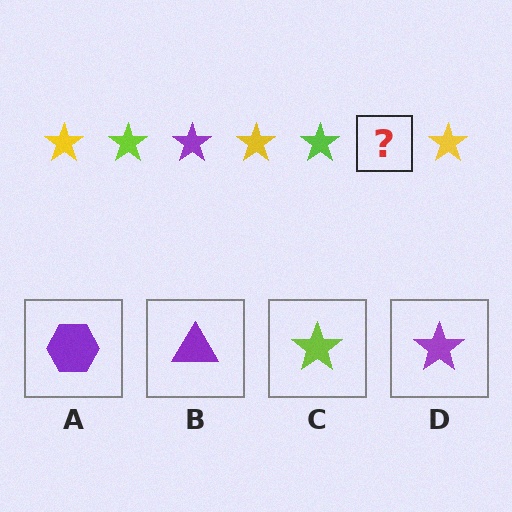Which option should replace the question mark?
Option D.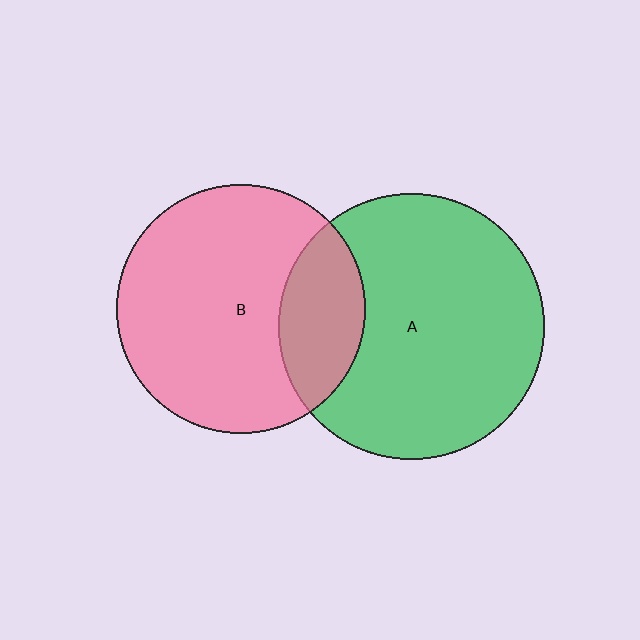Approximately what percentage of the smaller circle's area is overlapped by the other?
Approximately 25%.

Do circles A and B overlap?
Yes.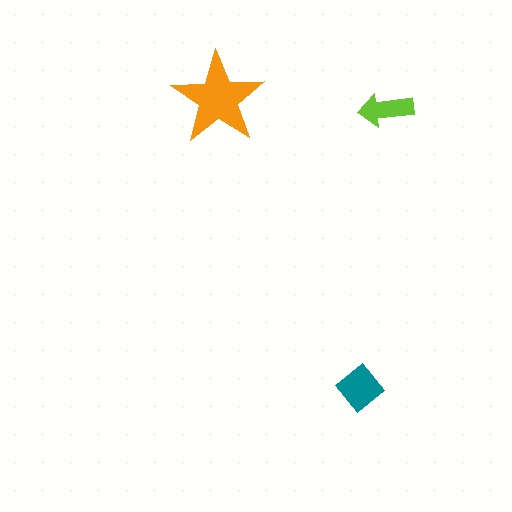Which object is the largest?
The orange star.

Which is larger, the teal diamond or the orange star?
The orange star.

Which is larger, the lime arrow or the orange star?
The orange star.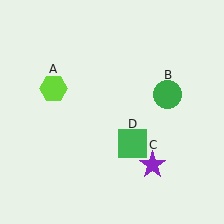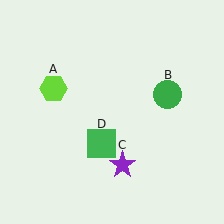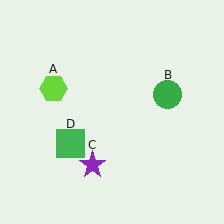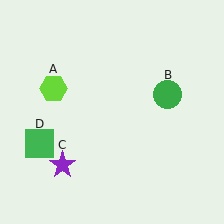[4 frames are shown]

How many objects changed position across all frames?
2 objects changed position: purple star (object C), green square (object D).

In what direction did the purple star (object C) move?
The purple star (object C) moved left.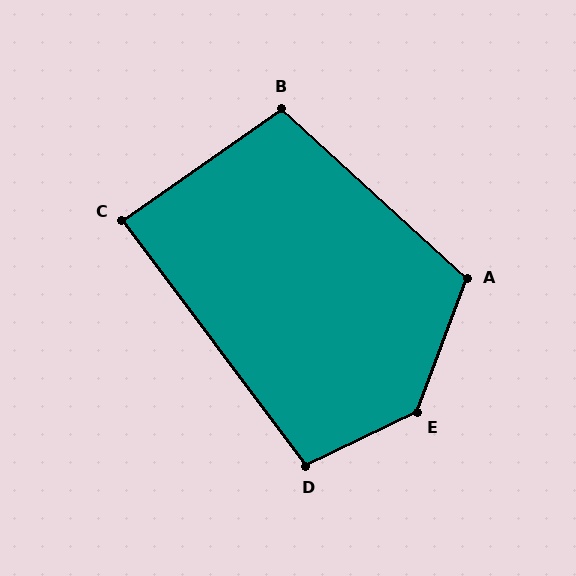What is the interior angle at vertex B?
Approximately 103 degrees (obtuse).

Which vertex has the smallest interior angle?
C, at approximately 88 degrees.